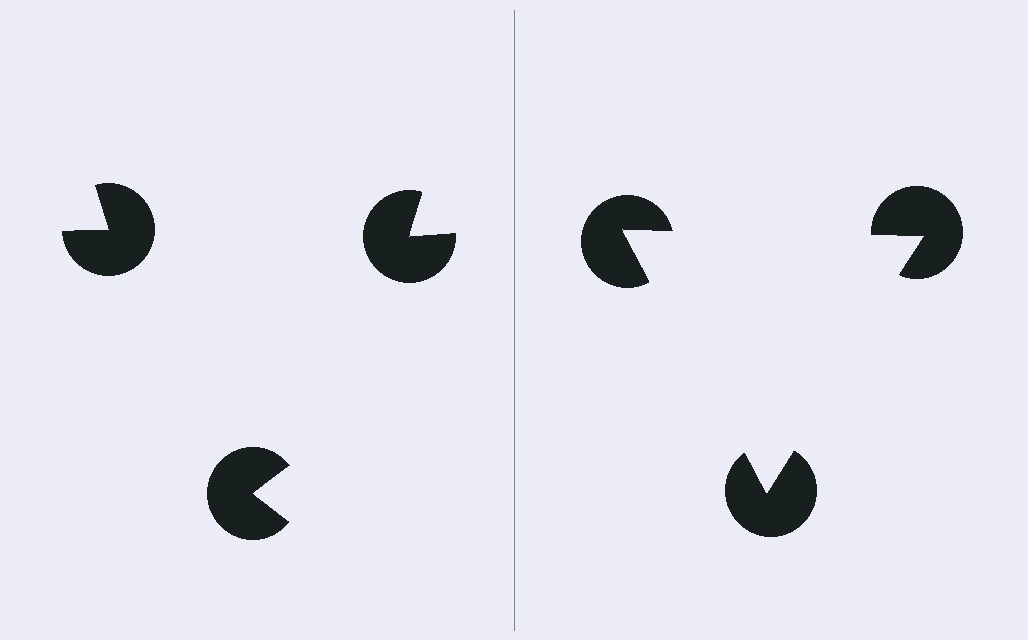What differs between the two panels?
The pac-man discs are positioned identically on both sides; only the wedge orientations differ. On the right they align to a triangle; on the left they are misaligned.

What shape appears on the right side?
An illusory triangle.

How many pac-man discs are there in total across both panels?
6 — 3 on each side.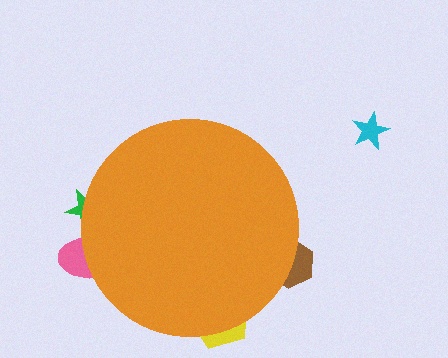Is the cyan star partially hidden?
No, the cyan star is fully visible.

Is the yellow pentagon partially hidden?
Yes, the yellow pentagon is partially hidden behind the orange circle.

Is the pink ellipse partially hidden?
Yes, the pink ellipse is partially hidden behind the orange circle.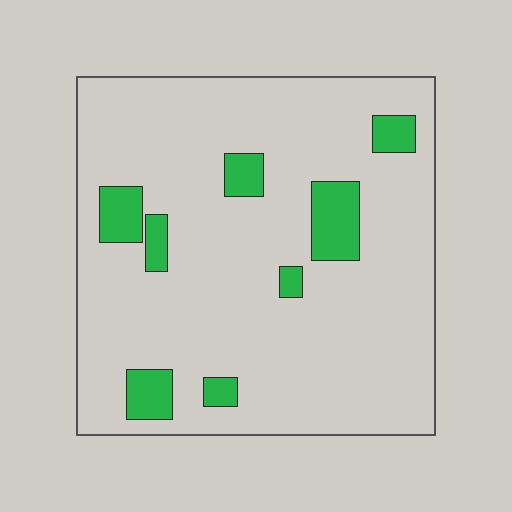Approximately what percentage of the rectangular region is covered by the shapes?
Approximately 10%.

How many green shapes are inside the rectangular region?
8.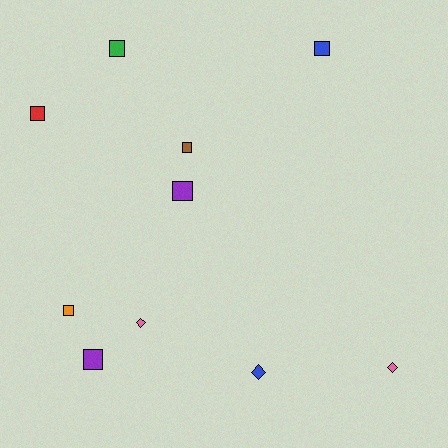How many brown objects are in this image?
There is 1 brown object.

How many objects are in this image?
There are 10 objects.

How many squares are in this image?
There are 7 squares.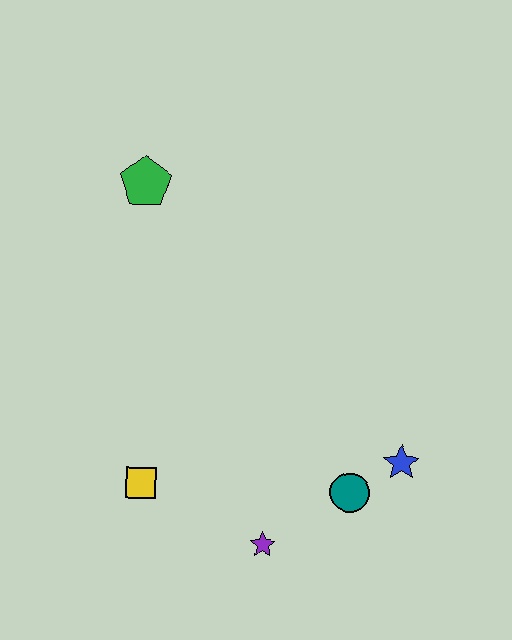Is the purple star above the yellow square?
No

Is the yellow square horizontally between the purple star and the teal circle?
No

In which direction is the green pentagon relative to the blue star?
The green pentagon is above the blue star.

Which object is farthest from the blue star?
The green pentagon is farthest from the blue star.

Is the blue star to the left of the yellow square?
No